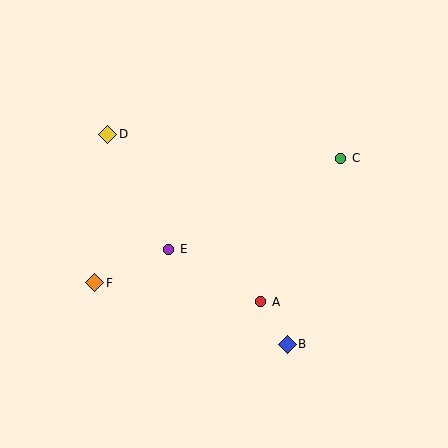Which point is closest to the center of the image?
Point E at (169, 249) is closest to the center.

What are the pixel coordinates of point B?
Point B is at (287, 344).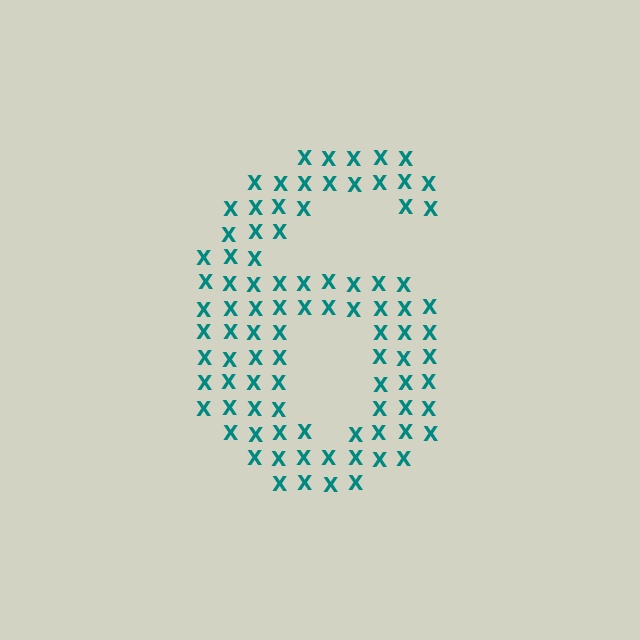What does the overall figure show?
The overall figure shows the digit 6.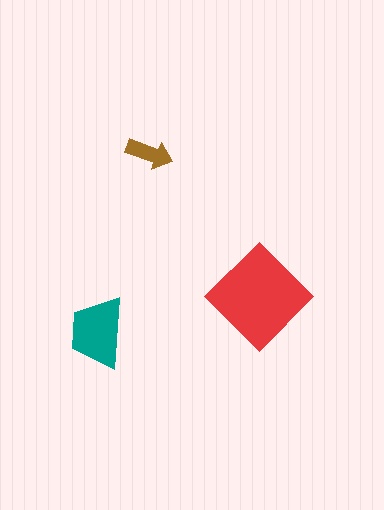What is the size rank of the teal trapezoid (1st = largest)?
2nd.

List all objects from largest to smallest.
The red diamond, the teal trapezoid, the brown arrow.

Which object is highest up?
The brown arrow is topmost.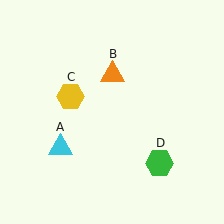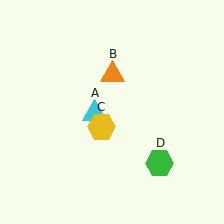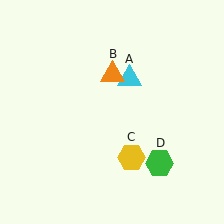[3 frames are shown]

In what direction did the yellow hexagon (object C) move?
The yellow hexagon (object C) moved down and to the right.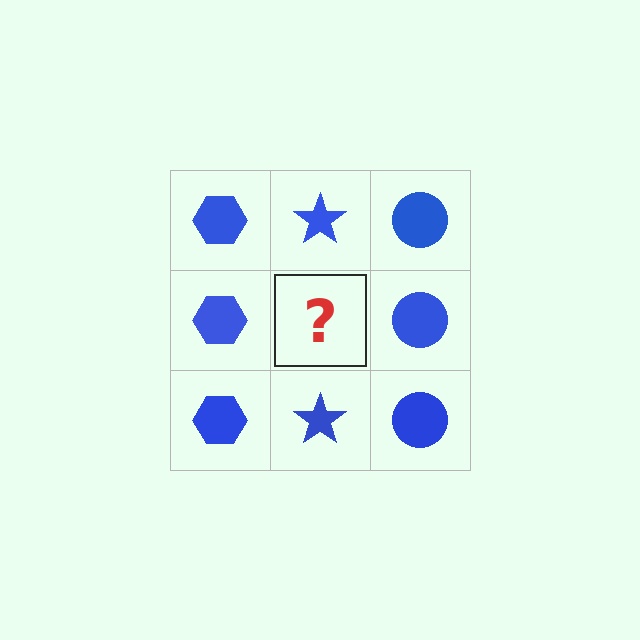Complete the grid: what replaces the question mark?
The question mark should be replaced with a blue star.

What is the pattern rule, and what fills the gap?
The rule is that each column has a consistent shape. The gap should be filled with a blue star.